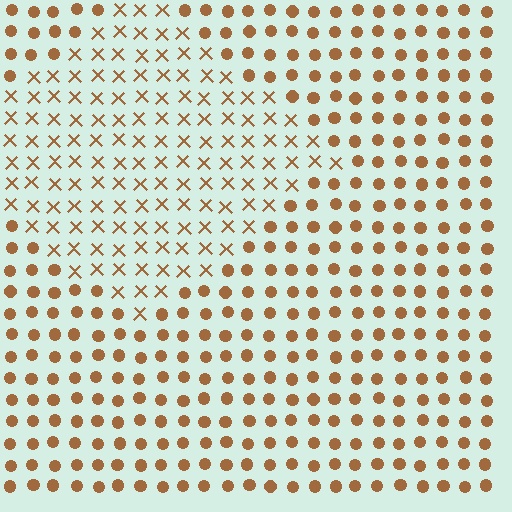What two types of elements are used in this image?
The image uses X marks inside the diamond region and circles outside it.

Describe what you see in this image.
The image is filled with small brown elements arranged in a uniform grid. A diamond-shaped region contains X marks, while the surrounding area contains circles. The boundary is defined purely by the change in element shape.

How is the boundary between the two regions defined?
The boundary is defined by a change in element shape: X marks inside vs. circles outside. All elements share the same color and spacing.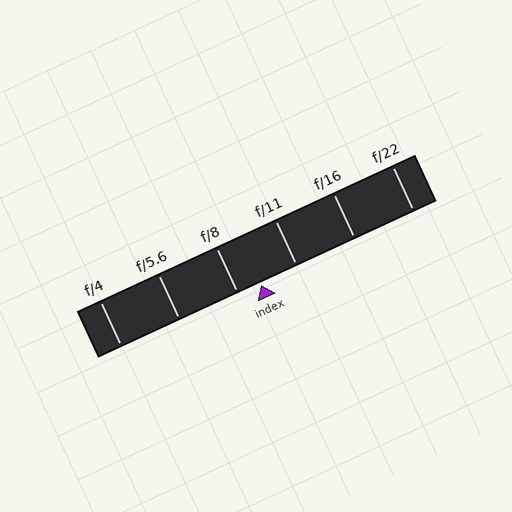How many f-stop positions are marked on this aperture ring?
There are 6 f-stop positions marked.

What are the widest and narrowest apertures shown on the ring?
The widest aperture shown is f/4 and the narrowest is f/22.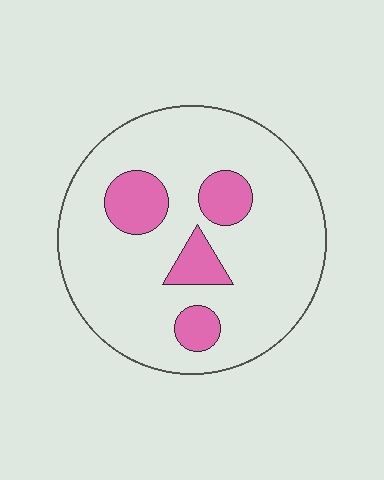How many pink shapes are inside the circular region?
4.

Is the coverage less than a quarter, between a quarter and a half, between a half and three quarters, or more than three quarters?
Less than a quarter.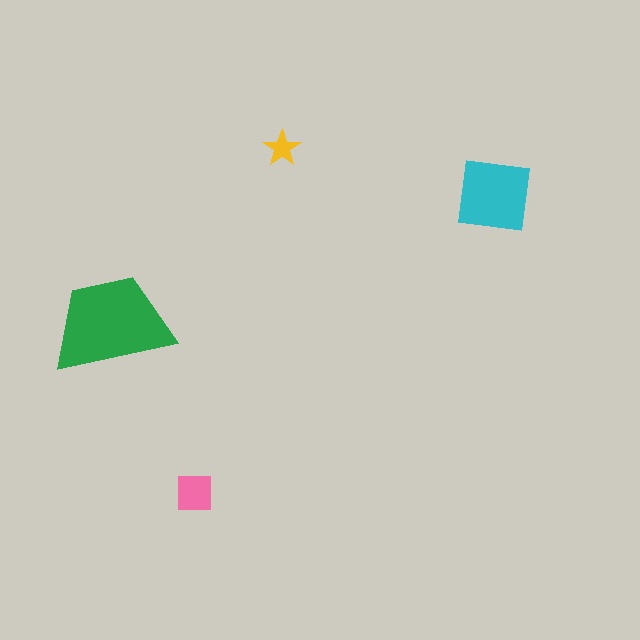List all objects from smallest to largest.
The yellow star, the pink square, the cyan square, the green trapezoid.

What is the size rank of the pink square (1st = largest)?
3rd.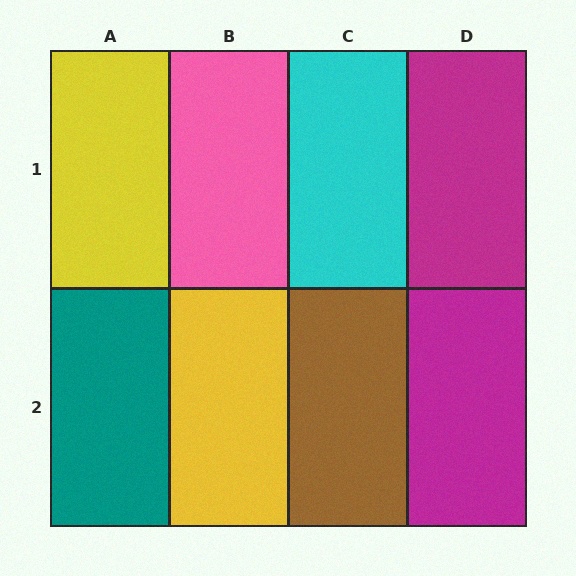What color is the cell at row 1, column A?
Yellow.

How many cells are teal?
1 cell is teal.